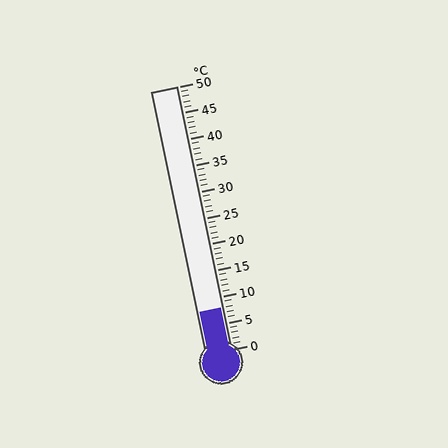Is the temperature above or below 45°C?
The temperature is below 45°C.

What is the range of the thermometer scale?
The thermometer scale ranges from 0°C to 50°C.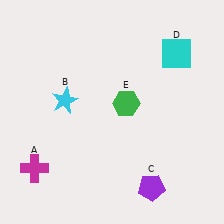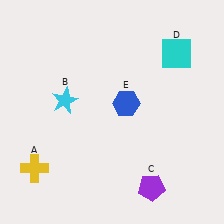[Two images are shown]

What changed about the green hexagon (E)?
In Image 1, E is green. In Image 2, it changed to blue.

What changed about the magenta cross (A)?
In Image 1, A is magenta. In Image 2, it changed to yellow.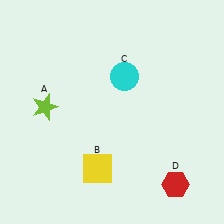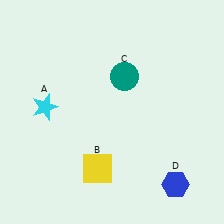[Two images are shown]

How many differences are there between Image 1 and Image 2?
There are 3 differences between the two images.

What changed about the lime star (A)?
In Image 1, A is lime. In Image 2, it changed to cyan.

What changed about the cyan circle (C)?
In Image 1, C is cyan. In Image 2, it changed to teal.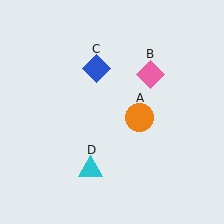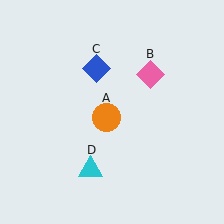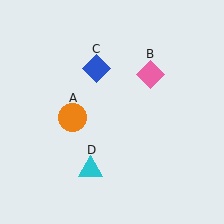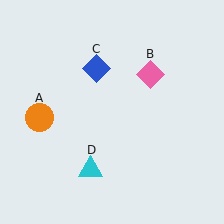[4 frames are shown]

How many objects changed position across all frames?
1 object changed position: orange circle (object A).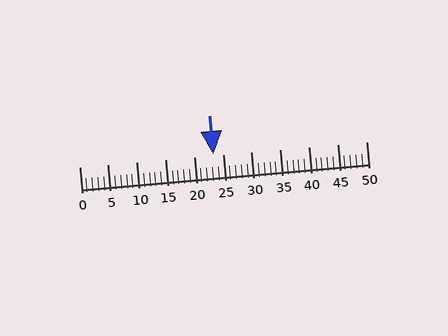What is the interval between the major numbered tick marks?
The major tick marks are spaced 5 units apart.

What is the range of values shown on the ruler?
The ruler shows values from 0 to 50.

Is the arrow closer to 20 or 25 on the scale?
The arrow is closer to 25.